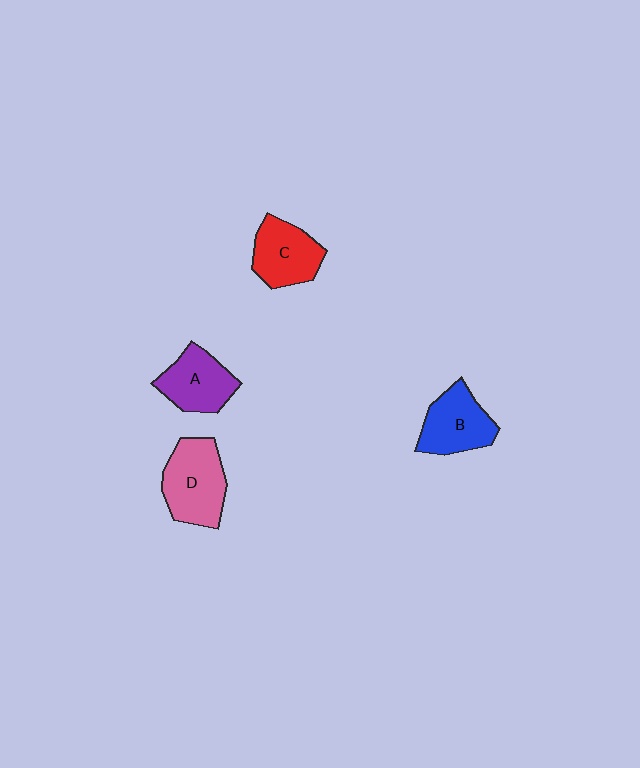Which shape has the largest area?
Shape D (pink).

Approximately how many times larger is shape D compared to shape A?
Approximately 1.2 times.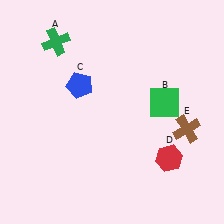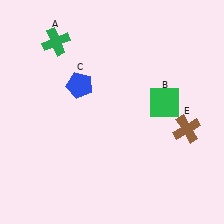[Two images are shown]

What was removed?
The red hexagon (D) was removed in Image 2.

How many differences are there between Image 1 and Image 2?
There is 1 difference between the two images.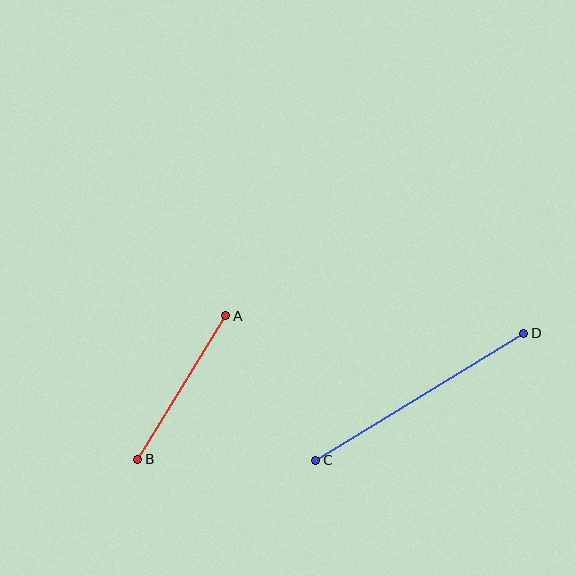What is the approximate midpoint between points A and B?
The midpoint is at approximately (182, 387) pixels.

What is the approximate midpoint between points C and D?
The midpoint is at approximately (420, 397) pixels.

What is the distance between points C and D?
The distance is approximately 244 pixels.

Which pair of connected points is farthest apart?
Points C and D are farthest apart.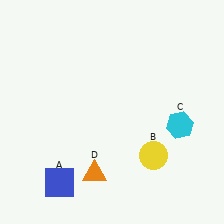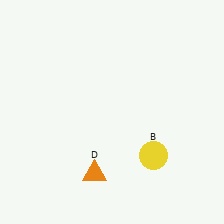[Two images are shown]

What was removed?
The blue square (A), the cyan hexagon (C) were removed in Image 2.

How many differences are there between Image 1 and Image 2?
There are 2 differences between the two images.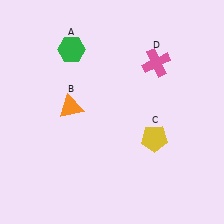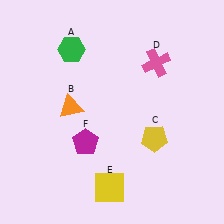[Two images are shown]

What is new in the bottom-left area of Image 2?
A magenta pentagon (F) was added in the bottom-left area of Image 2.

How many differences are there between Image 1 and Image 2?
There are 2 differences between the two images.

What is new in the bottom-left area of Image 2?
A yellow square (E) was added in the bottom-left area of Image 2.